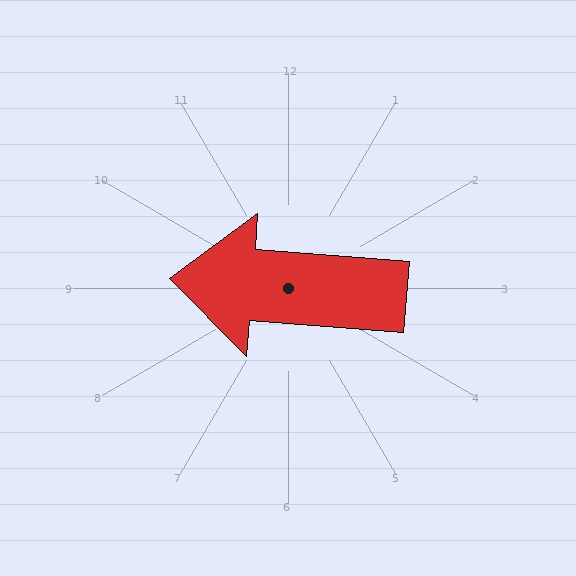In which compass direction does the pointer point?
West.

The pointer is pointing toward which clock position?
Roughly 9 o'clock.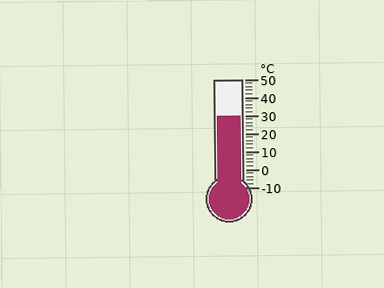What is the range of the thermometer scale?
The thermometer scale ranges from -10°C to 50°C.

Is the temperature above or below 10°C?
The temperature is above 10°C.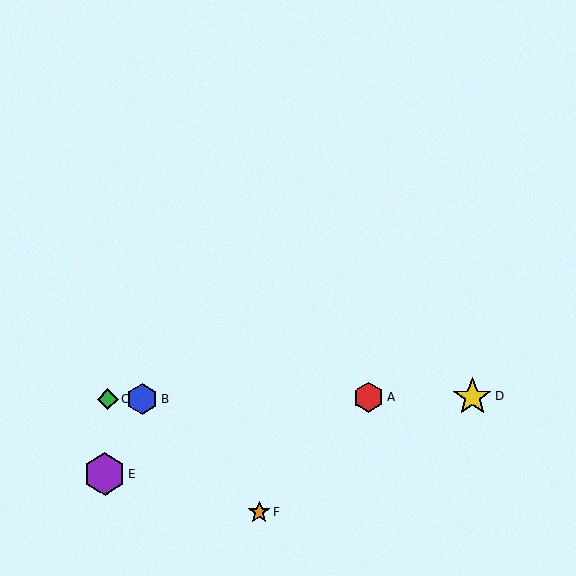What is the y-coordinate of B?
Object B is at y≈399.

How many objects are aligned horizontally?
4 objects (A, B, C, D) are aligned horizontally.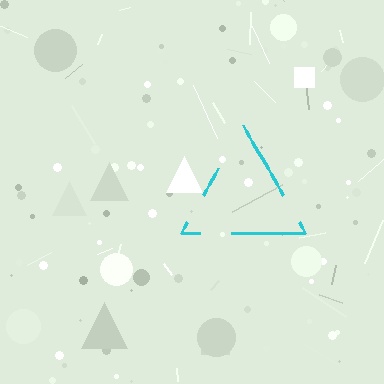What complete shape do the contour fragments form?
The contour fragments form a triangle.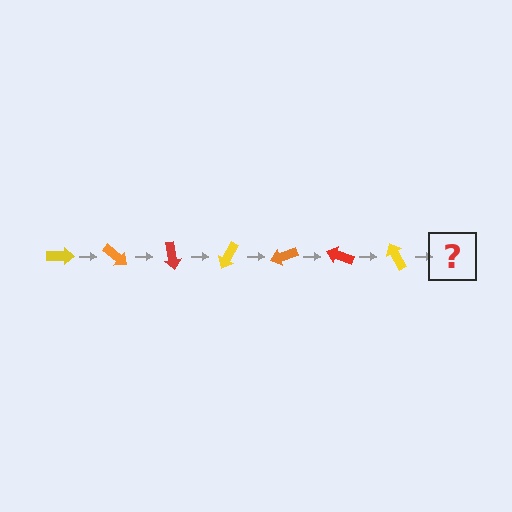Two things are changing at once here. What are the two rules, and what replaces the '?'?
The two rules are that it rotates 40 degrees each step and the color cycles through yellow, orange, and red. The '?' should be an orange arrow, rotated 280 degrees from the start.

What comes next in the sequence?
The next element should be an orange arrow, rotated 280 degrees from the start.